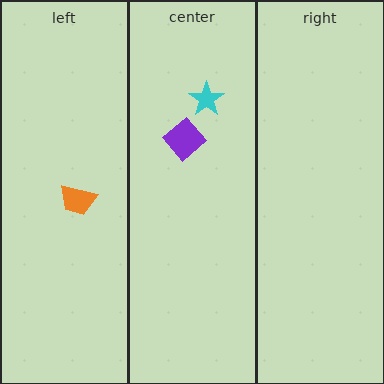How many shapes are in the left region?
1.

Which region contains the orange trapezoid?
The left region.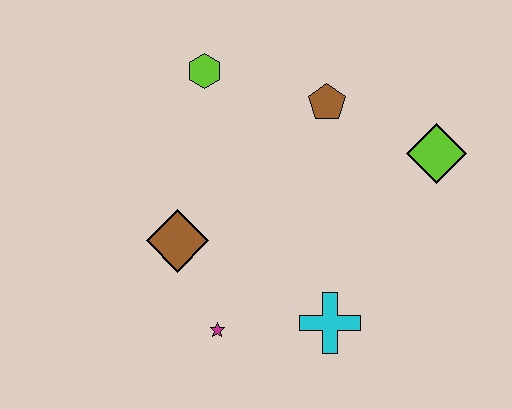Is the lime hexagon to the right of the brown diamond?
Yes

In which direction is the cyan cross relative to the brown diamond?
The cyan cross is to the right of the brown diamond.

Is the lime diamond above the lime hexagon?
No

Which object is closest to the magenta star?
The brown diamond is closest to the magenta star.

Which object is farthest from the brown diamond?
The lime diamond is farthest from the brown diamond.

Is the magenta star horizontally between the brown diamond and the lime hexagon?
No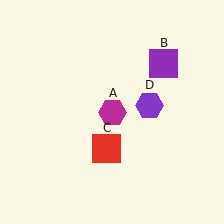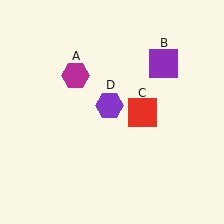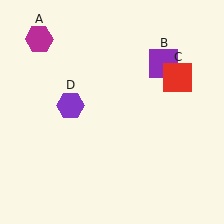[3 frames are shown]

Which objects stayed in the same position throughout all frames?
Purple square (object B) remained stationary.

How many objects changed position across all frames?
3 objects changed position: magenta hexagon (object A), red square (object C), purple hexagon (object D).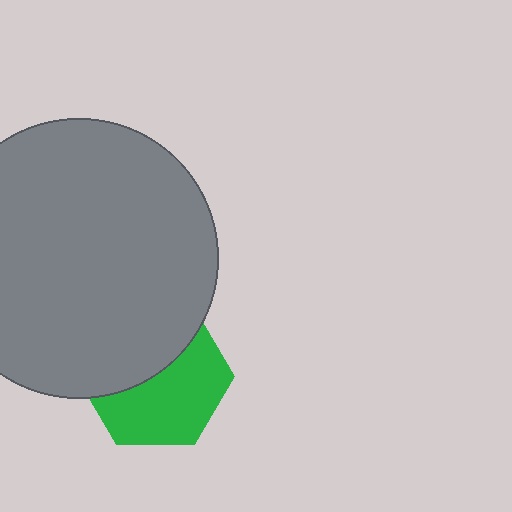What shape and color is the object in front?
The object in front is a gray circle.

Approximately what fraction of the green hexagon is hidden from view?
Roughly 45% of the green hexagon is hidden behind the gray circle.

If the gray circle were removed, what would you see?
You would see the complete green hexagon.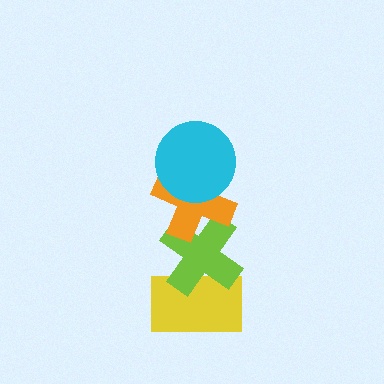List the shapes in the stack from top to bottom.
From top to bottom: the cyan circle, the orange cross, the lime cross, the yellow rectangle.